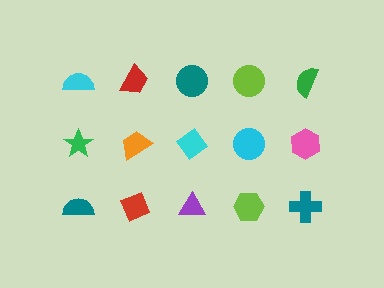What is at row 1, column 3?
A teal circle.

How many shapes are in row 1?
5 shapes.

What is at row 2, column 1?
A green star.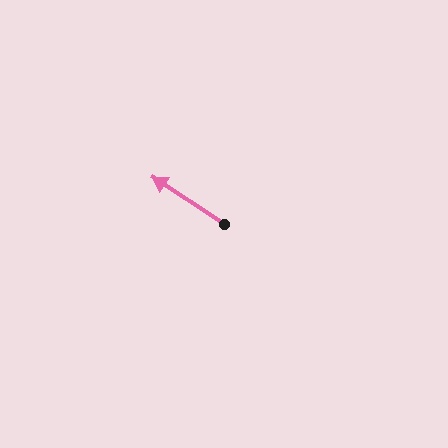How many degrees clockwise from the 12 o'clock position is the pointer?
Approximately 303 degrees.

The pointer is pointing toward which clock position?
Roughly 10 o'clock.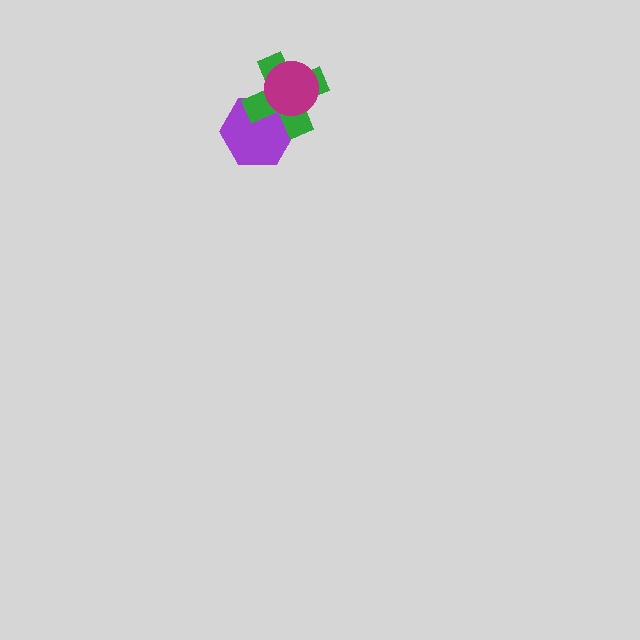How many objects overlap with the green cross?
2 objects overlap with the green cross.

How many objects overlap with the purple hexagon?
2 objects overlap with the purple hexagon.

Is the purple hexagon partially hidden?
Yes, it is partially covered by another shape.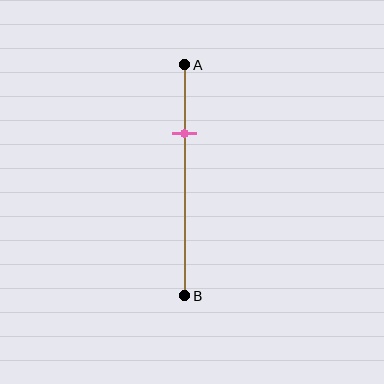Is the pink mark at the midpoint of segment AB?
No, the mark is at about 30% from A, not at the 50% midpoint.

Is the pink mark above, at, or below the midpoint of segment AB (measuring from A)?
The pink mark is above the midpoint of segment AB.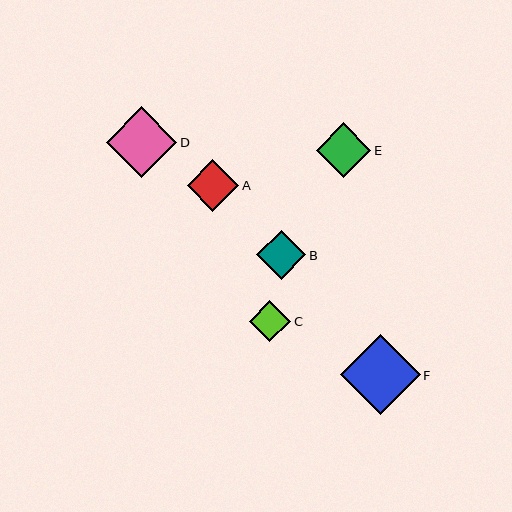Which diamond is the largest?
Diamond F is the largest with a size of approximately 80 pixels.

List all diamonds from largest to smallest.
From largest to smallest: F, D, E, A, B, C.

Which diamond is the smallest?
Diamond C is the smallest with a size of approximately 41 pixels.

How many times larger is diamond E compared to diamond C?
Diamond E is approximately 1.3 times the size of diamond C.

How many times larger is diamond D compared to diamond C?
Diamond D is approximately 1.7 times the size of diamond C.